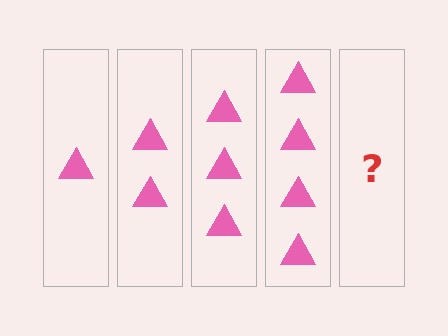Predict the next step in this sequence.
The next step is 5 triangles.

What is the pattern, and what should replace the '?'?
The pattern is that each step adds one more triangle. The '?' should be 5 triangles.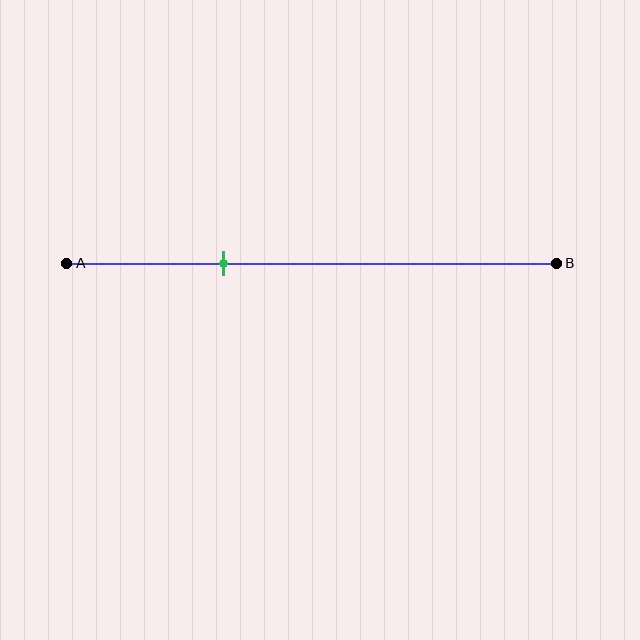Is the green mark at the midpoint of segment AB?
No, the mark is at about 30% from A, not at the 50% midpoint.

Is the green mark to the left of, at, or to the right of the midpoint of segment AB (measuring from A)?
The green mark is to the left of the midpoint of segment AB.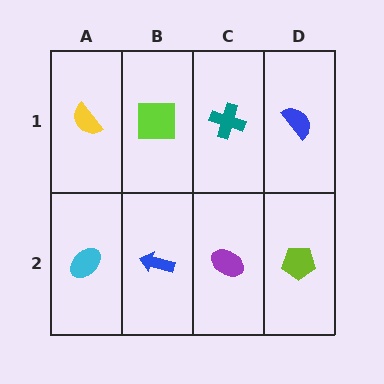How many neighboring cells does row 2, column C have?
3.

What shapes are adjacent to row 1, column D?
A lime pentagon (row 2, column D), a teal cross (row 1, column C).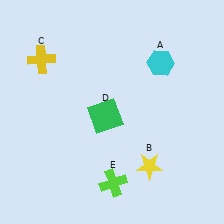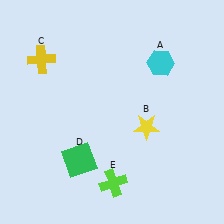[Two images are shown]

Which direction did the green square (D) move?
The green square (D) moved down.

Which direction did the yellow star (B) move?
The yellow star (B) moved up.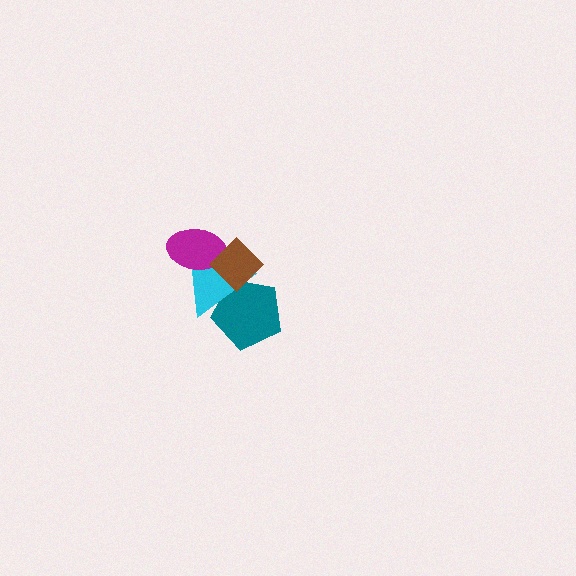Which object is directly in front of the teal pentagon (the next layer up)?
The cyan triangle is directly in front of the teal pentagon.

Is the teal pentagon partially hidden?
Yes, it is partially covered by another shape.